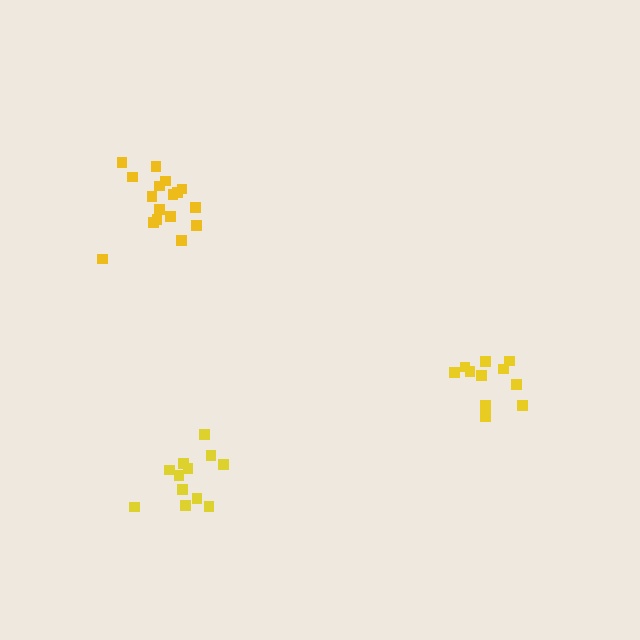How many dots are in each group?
Group 1: 11 dots, Group 2: 17 dots, Group 3: 13 dots (41 total).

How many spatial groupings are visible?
There are 3 spatial groupings.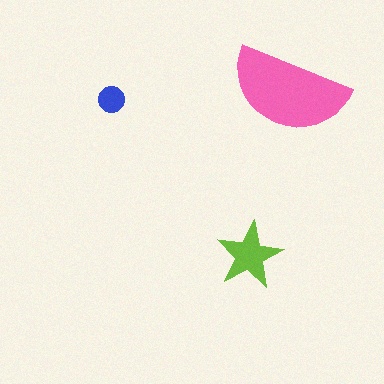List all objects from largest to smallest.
The pink semicircle, the lime star, the blue circle.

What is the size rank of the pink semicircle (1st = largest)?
1st.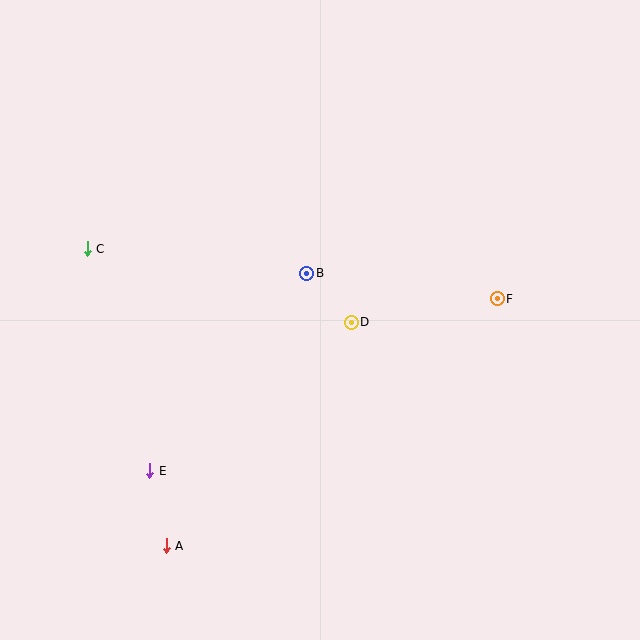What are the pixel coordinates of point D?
Point D is at (351, 322).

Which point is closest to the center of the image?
Point D at (351, 322) is closest to the center.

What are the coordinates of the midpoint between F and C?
The midpoint between F and C is at (292, 274).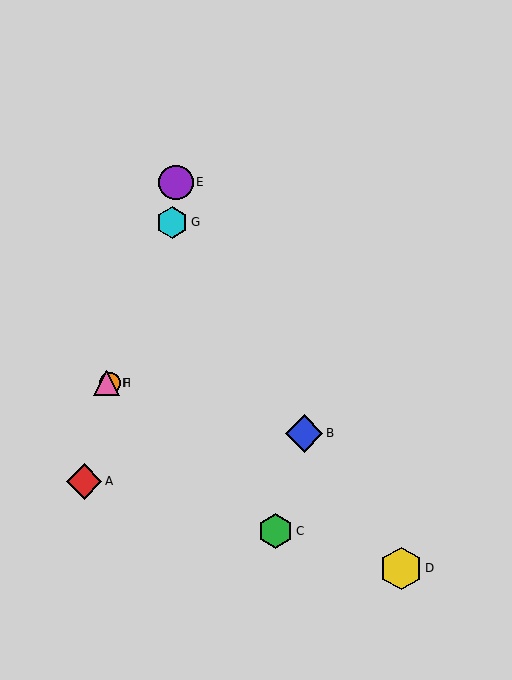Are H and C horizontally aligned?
No, H is at y≈383 and C is at y≈531.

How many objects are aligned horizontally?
2 objects (F, H) are aligned horizontally.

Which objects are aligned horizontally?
Objects F, H are aligned horizontally.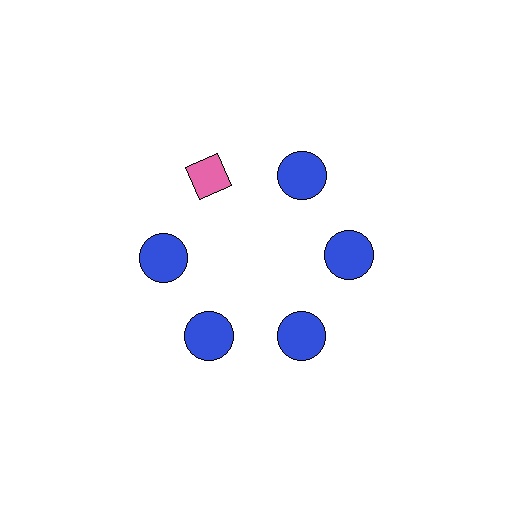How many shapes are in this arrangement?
There are 6 shapes arranged in a ring pattern.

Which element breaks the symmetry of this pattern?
The pink diamond at roughly the 11 o'clock position breaks the symmetry. All other shapes are blue circles.